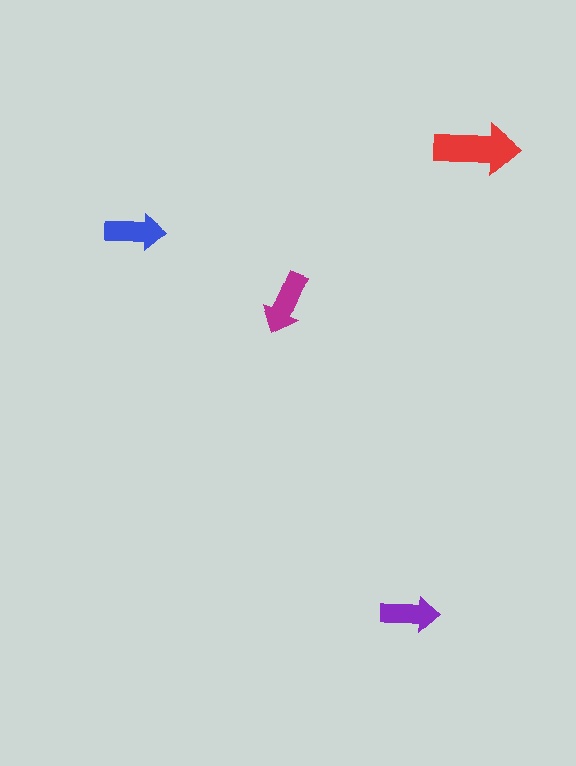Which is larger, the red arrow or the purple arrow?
The red one.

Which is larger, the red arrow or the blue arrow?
The red one.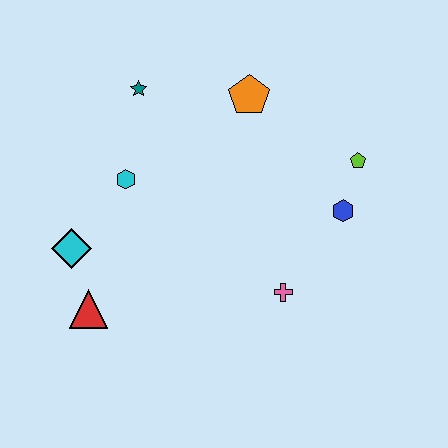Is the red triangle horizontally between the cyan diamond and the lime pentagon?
Yes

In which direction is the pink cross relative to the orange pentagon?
The pink cross is below the orange pentagon.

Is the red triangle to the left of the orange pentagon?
Yes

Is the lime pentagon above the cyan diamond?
Yes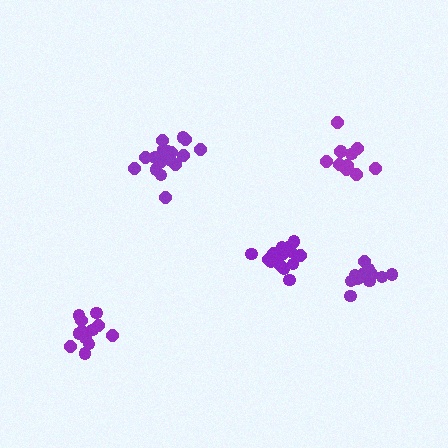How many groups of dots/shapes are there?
There are 5 groups.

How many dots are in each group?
Group 1: 12 dots, Group 2: 18 dots, Group 3: 13 dots, Group 4: 18 dots, Group 5: 12 dots (73 total).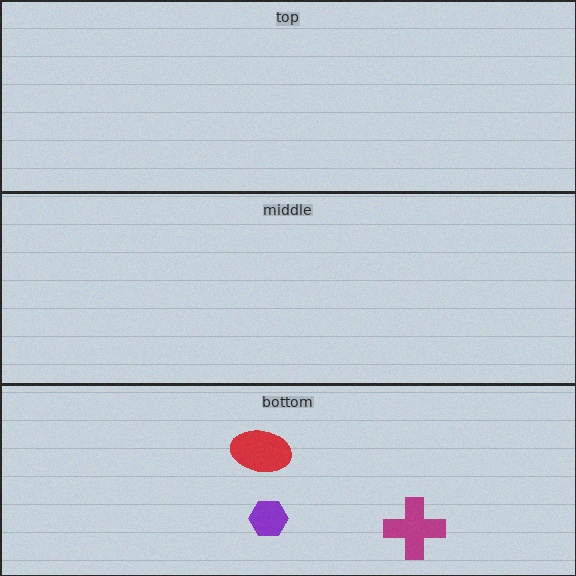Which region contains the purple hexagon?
The bottom region.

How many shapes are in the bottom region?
3.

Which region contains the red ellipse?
The bottom region.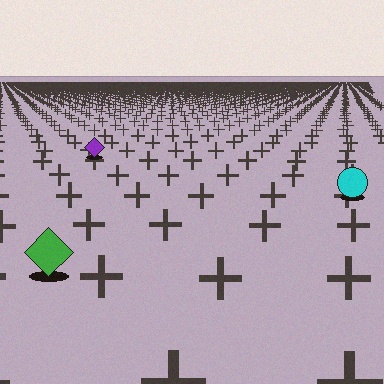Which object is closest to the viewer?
The green diamond is closest. The texture marks near it are larger and more spread out.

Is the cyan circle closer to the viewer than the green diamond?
No. The green diamond is closer — you can tell from the texture gradient: the ground texture is coarser near it.